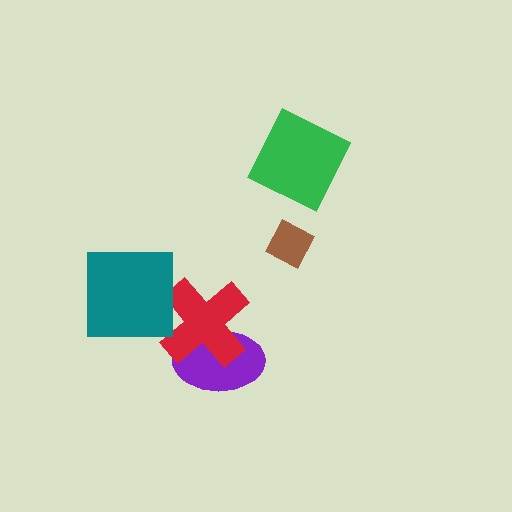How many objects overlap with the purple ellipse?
1 object overlaps with the purple ellipse.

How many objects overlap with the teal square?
1 object overlaps with the teal square.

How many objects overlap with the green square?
0 objects overlap with the green square.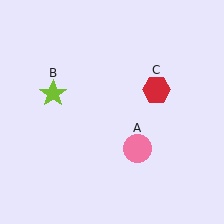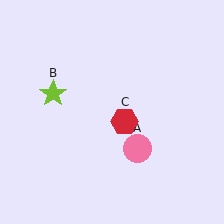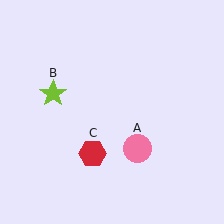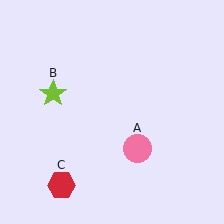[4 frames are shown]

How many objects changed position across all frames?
1 object changed position: red hexagon (object C).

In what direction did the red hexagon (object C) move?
The red hexagon (object C) moved down and to the left.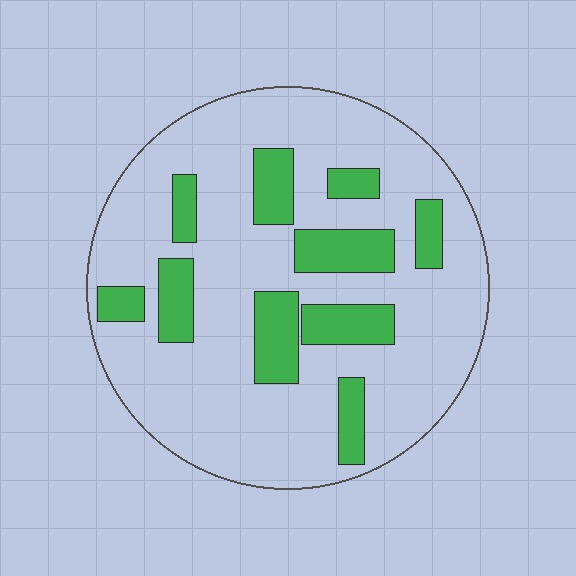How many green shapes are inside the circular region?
10.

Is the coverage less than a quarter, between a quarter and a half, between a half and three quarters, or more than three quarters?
Less than a quarter.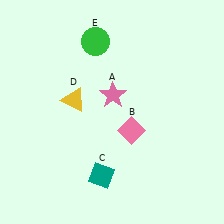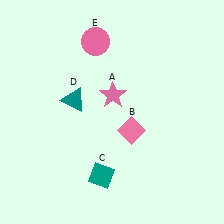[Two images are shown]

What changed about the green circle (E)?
In Image 1, E is green. In Image 2, it changed to pink.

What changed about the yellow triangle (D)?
In Image 1, D is yellow. In Image 2, it changed to teal.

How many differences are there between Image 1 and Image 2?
There are 2 differences between the two images.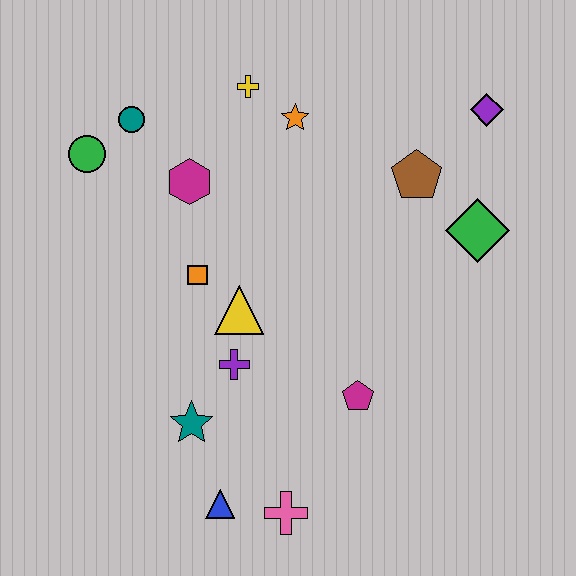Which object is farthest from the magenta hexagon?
The pink cross is farthest from the magenta hexagon.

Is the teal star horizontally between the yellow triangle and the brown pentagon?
No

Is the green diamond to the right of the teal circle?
Yes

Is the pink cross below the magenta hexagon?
Yes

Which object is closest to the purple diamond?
The brown pentagon is closest to the purple diamond.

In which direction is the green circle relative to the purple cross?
The green circle is above the purple cross.